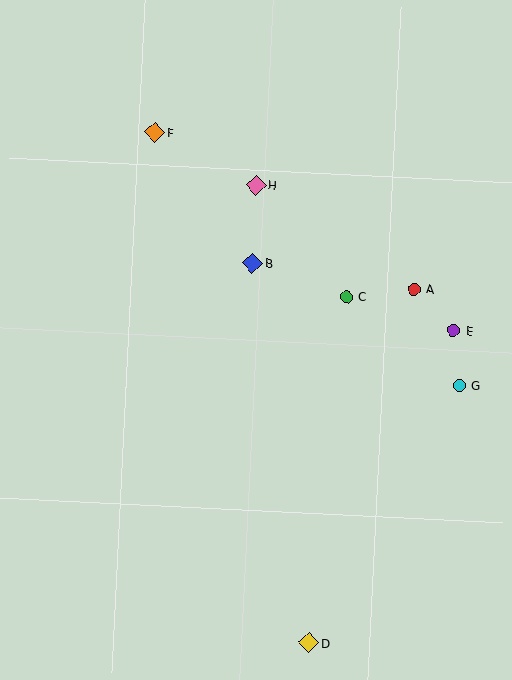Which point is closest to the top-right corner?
Point A is closest to the top-right corner.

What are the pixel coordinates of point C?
Point C is at (346, 297).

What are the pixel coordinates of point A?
Point A is at (414, 289).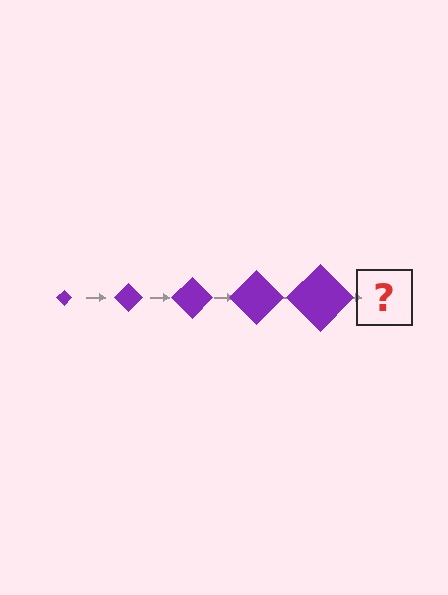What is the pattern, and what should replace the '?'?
The pattern is that the diamond gets progressively larger each step. The '?' should be a purple diamond, larger than the previous one.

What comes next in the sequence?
The next element should be a purple diamond, larger than the previous one.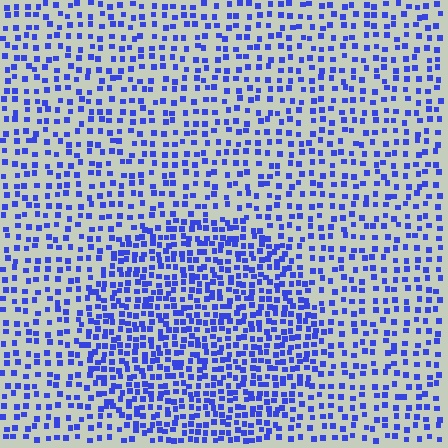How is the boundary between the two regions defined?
The boundary is defined by a change in element density (approximately 1.8x ratio). All elements are the same color, size, and shape.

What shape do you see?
I see a circle.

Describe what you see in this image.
The image contains small blue elements arranged at two different densities. A circle-shaped region is visible where the elements are more densely packed than the surrounding area.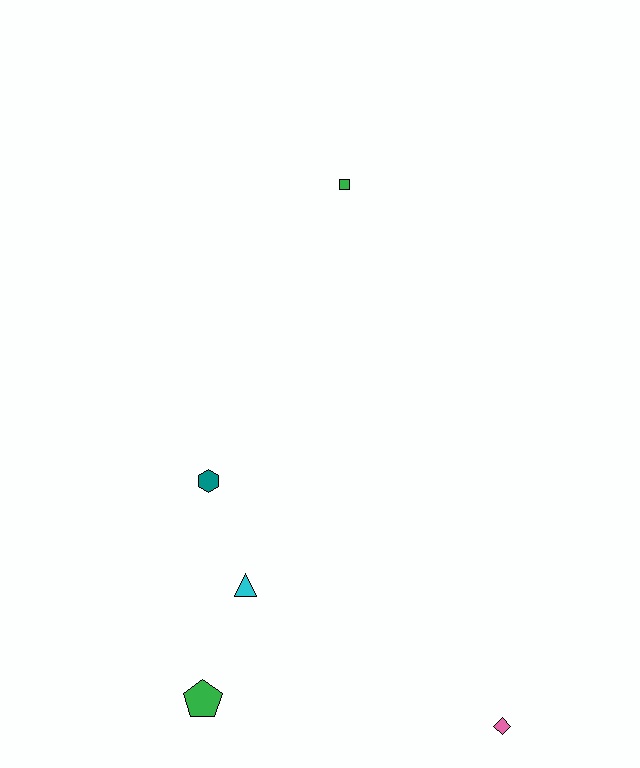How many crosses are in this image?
There are no crosses.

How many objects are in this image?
There are 5 objects.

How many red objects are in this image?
There are no red objects.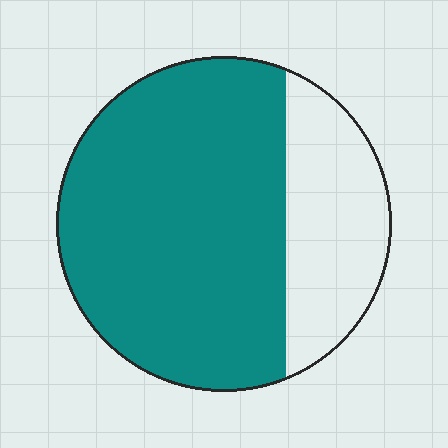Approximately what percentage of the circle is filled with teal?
Approximately 75%.